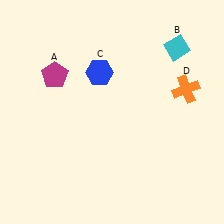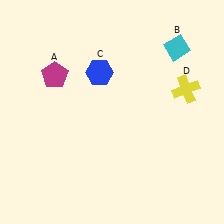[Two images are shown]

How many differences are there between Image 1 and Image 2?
There is 1 difference between the two images.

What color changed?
The cross (D) changed from orange in Image 1 to yellow in Image 2.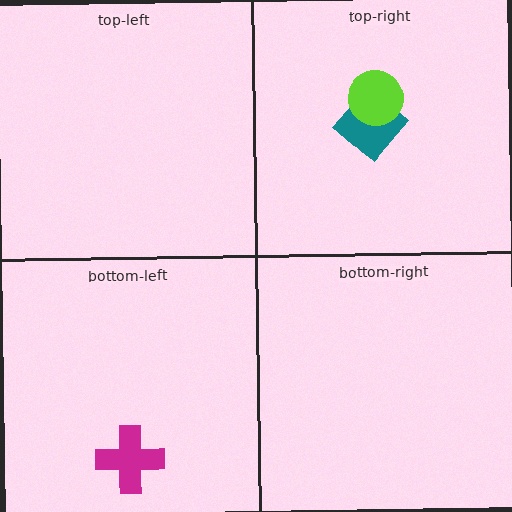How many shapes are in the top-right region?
2.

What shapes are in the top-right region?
The teal diamond, the lime circle.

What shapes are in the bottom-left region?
The magenta cross.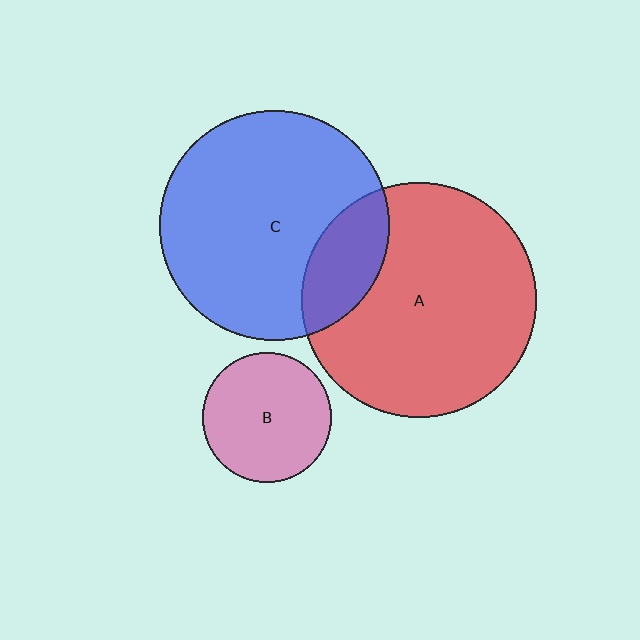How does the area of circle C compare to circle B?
Approximately 3.2 times.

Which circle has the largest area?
Circle A (red).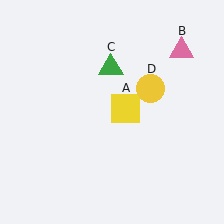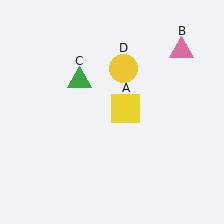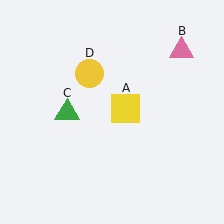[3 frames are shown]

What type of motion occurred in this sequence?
The green triangle (object C), yellow circle (object D) rotated counterclockwise around the center of the scene.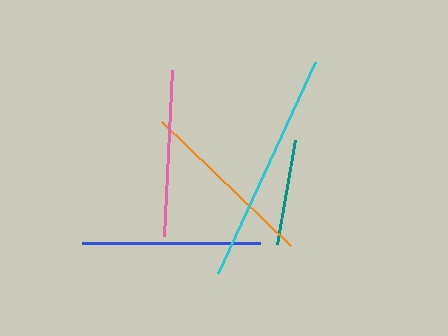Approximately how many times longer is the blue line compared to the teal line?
The blue line is approximately 1.7 times the length of the teal line.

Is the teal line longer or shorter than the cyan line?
The cyan line is longer than the teal line.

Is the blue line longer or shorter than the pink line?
The blue line is longer than the pink line.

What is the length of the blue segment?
The blue segment is approximately 178 pixels long.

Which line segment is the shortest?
The teal line is the shortest at approximately 106 pixels.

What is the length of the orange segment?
The orange segment is approximately 179 pixels long.